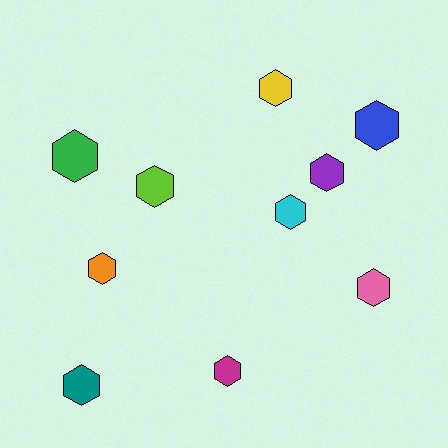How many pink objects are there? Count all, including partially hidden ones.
There is 1 pink object.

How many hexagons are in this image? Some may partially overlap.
There are 10 hexagons.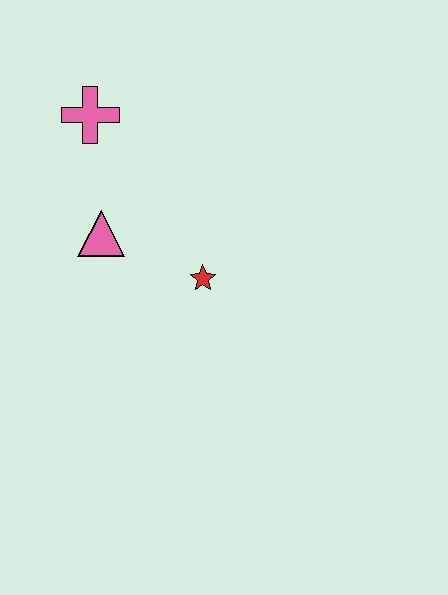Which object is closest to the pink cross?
The pink triangle is closest to the pink cross.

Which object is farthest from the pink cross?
The red star is farthest from the pink cross.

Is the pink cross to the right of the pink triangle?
No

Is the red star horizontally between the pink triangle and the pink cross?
No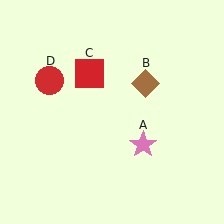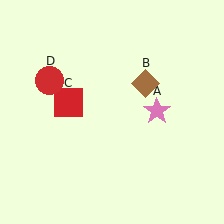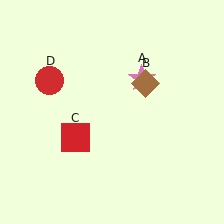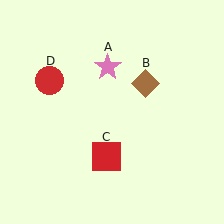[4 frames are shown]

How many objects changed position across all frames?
2 objects changed position: pink star (object A), red square (object C).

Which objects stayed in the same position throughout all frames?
Brown diamond (object B) and red circle (object D) remained stationary.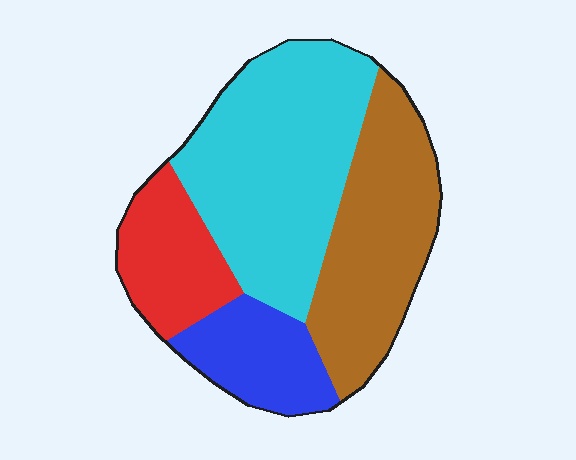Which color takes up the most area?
Cyan, at roughly 40%.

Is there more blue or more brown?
Brown.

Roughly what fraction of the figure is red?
Red takes up about one sixth (1/6) of the figure.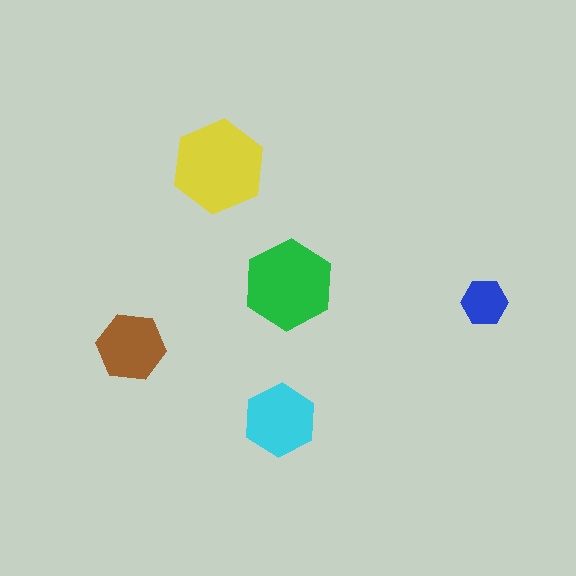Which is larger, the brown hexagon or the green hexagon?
The green one.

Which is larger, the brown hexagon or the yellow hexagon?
The yellow one.